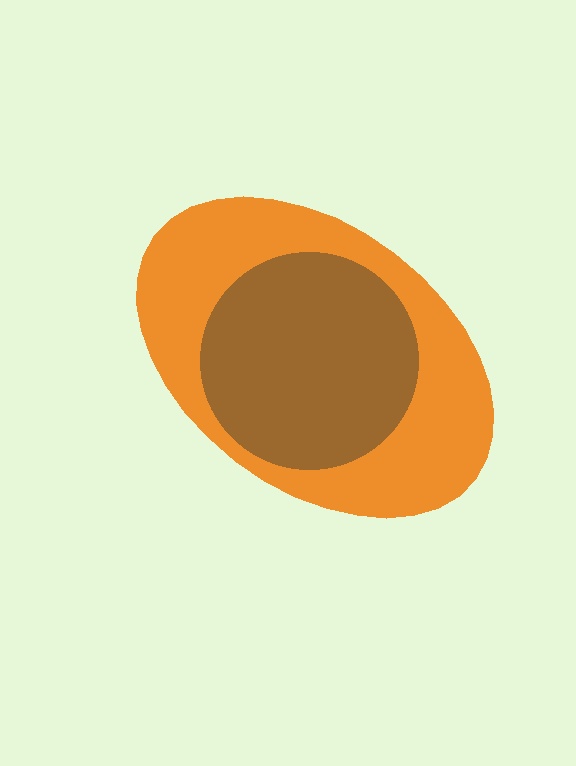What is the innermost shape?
The brown circle.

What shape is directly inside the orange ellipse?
The brown circle.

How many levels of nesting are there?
2.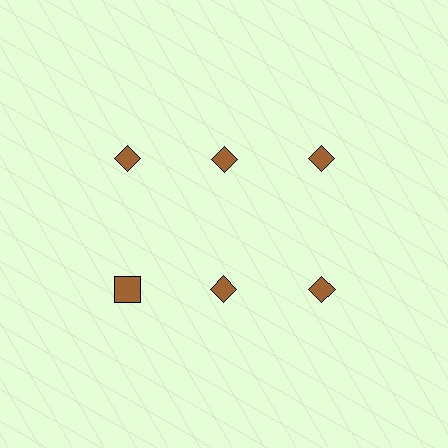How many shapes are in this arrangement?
There are 6 shapes arranged in a grid pattern.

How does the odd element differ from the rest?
It has a different shape: square instead of diamond.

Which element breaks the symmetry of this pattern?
The brown square in the second row, leftmost column breaks the symmetry. All other shapes are brown diamonds.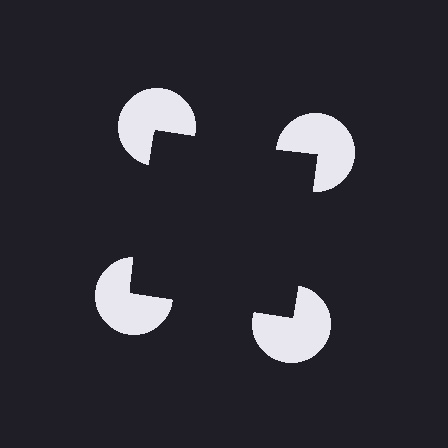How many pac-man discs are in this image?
There are 4 — one at each vertex of the illusory square.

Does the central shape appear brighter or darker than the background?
It typically appears slightly darker than the background, even though no actual brightness change is drawn.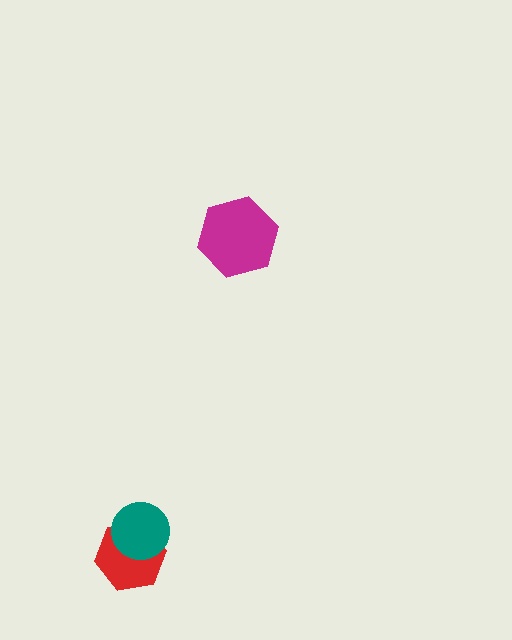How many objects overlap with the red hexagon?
1 object overlaps with the red hexagon.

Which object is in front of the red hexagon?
The teal circle is in front of the red hexagon.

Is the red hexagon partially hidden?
Yes, it is partially covered by another shape.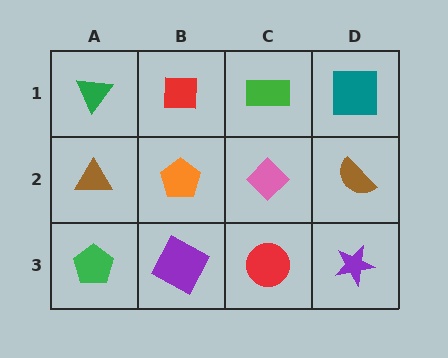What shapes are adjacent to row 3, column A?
A brown triangle (row 2, column A), a purple square (row 3, column B).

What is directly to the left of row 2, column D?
A pink diamond.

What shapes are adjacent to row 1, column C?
A pink diamond (row 2, column C), a red square (row 1, column B), a teal square (row 1, column D).